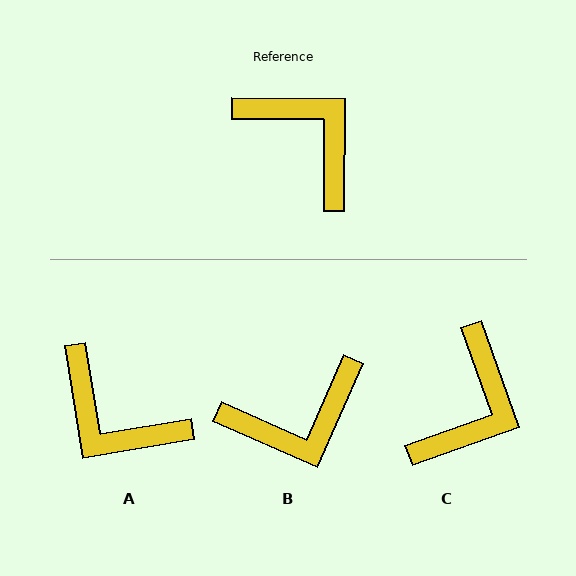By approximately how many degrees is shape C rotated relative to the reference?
Approximately 70 degrees clockwise.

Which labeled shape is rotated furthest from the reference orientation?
A, about 171 degrees away.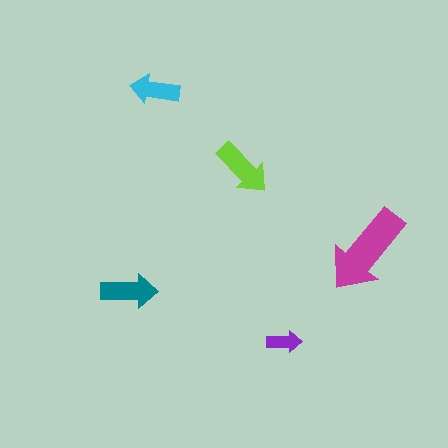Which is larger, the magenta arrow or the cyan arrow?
The magenta one.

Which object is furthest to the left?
The teal arrow is leftmost.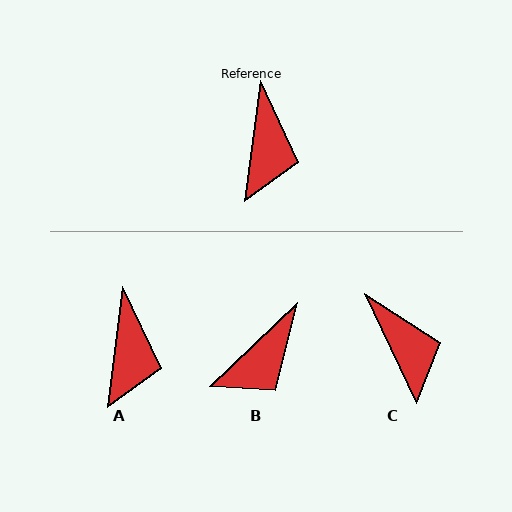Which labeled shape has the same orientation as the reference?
A.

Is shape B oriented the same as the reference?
No, it is off by about 39 degrees.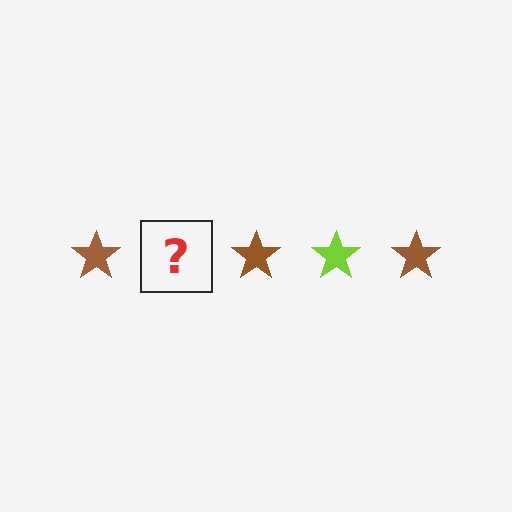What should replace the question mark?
The question mark should be replaced with a lime star.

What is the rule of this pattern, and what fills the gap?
The rule is that the pattern cycles through brown, lime stars. The gap should be filled with a lime star.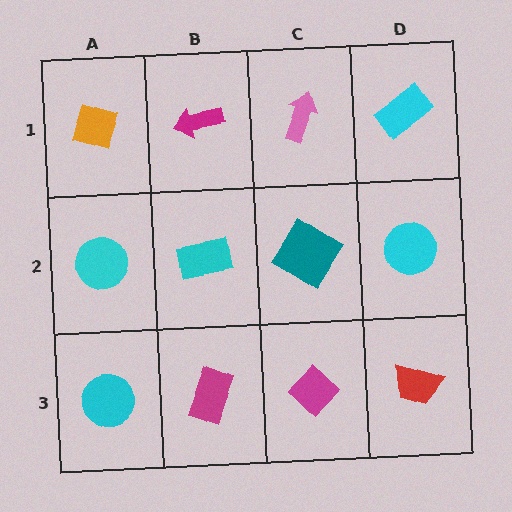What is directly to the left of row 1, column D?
A pink arrow.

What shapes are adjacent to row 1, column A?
A cyan circle (row 2, column A), a magenta arrow (row 1, column B).